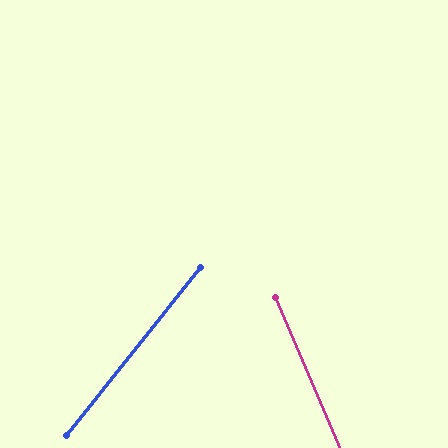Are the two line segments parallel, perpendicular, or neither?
Neither parallel nor perpendicular — they differ by about 62°.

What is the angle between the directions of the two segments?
Approximately 62 degrees.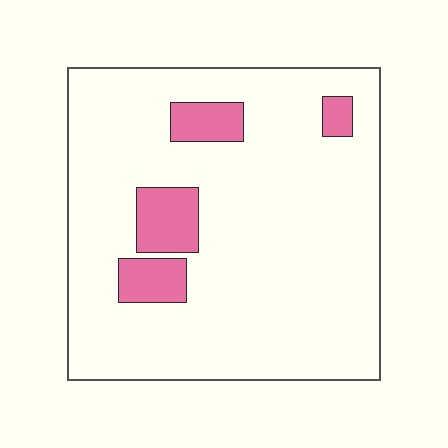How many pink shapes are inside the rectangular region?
4.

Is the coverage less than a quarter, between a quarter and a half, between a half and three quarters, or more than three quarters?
Less than a quarter.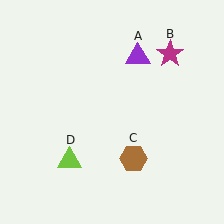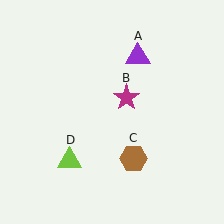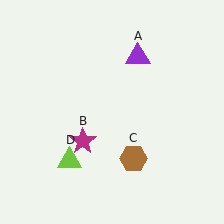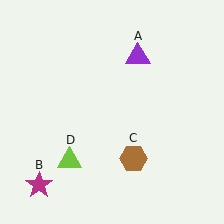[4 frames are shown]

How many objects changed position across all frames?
1 object changed position: magenta star (object B).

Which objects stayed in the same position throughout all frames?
Purple triangle (object A) and brown hexagon (object C) and lime triangle (object D) remained stationary.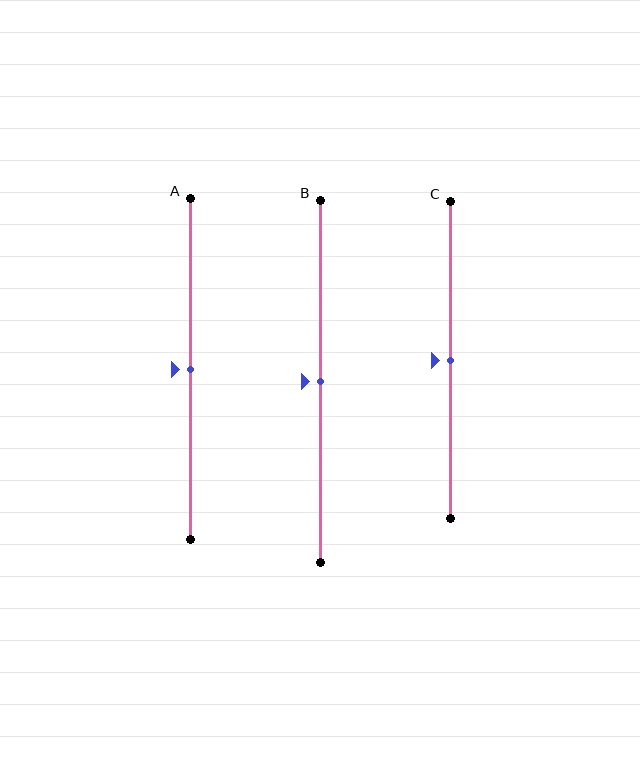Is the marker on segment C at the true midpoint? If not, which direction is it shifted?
Yes, the marker on segment C is at the true midpoint.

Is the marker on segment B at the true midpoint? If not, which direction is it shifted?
Yes, the marker on segment B is at the true midpoint.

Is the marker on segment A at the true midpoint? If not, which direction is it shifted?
Yes, the marker on segment A is at the true midpoint.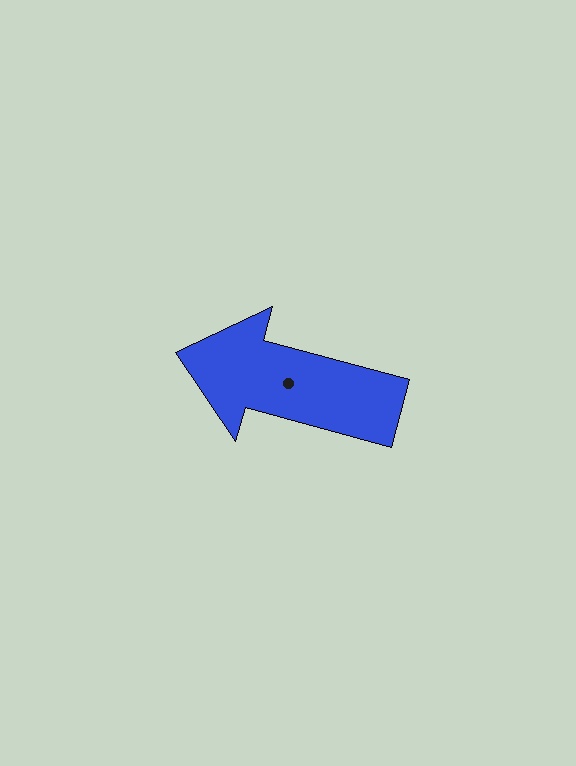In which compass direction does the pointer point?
West.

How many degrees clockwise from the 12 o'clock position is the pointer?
Approximately 285 degrees.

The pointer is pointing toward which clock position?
Roughly 10 o'clock.